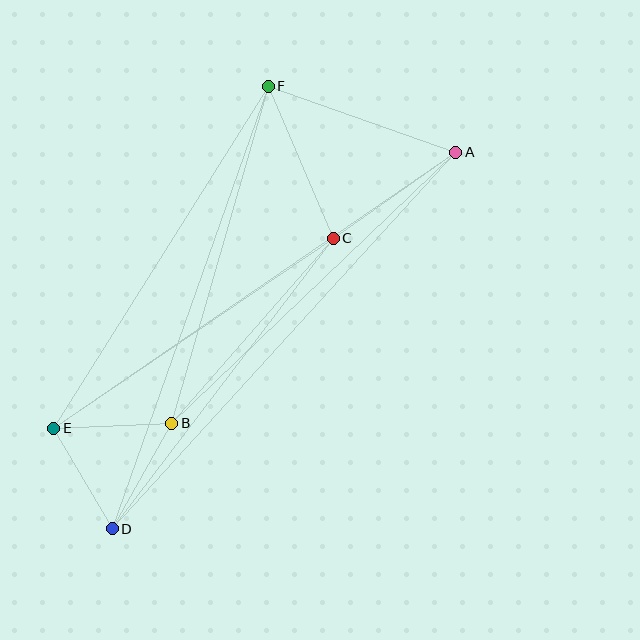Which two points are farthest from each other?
Points A and D are farthest from each other.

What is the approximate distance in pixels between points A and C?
The distance between A and C is approximately 150 pixels.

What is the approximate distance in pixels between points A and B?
The distance between A and B is approximately 392 pixels.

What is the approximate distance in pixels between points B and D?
The distance between B and D is approximately 121 pixels.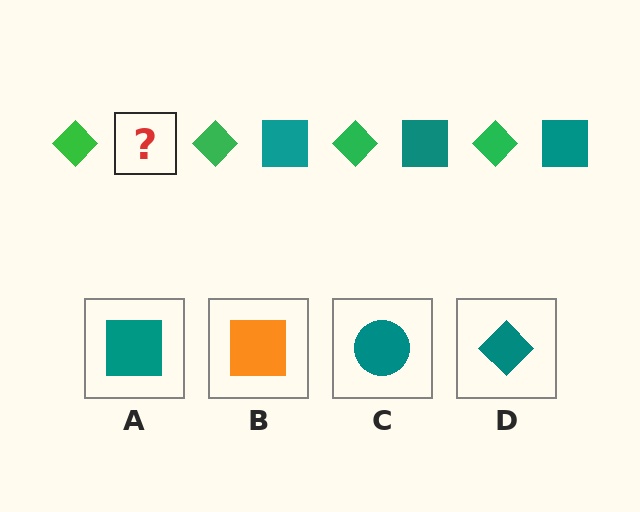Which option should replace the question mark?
Option A.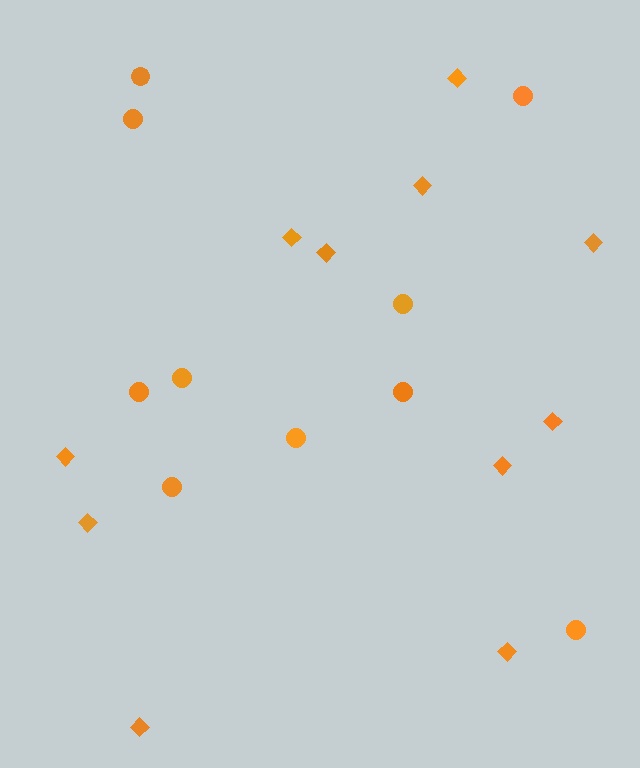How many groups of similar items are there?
There are 2 groups: one group of diamonds (11) and one group of circles (10).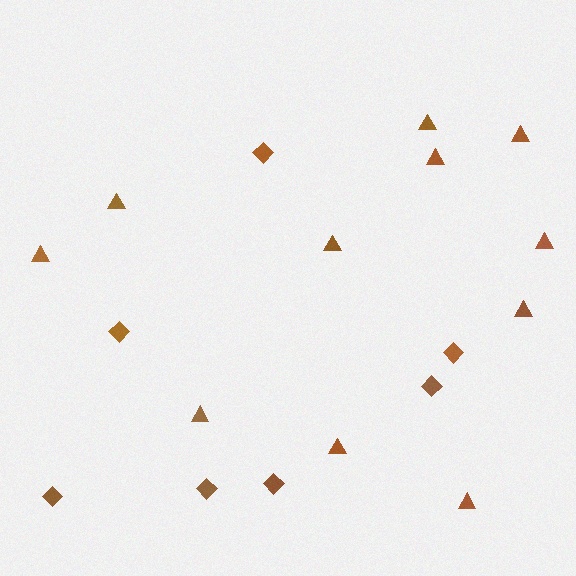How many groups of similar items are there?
There are 2 groups: one group of triangles (11) and one group of diamonds (7).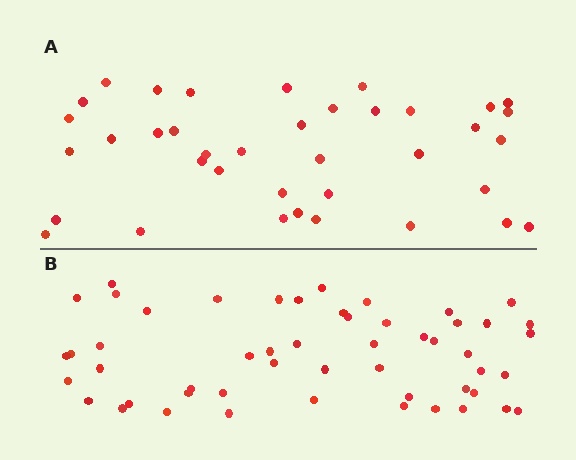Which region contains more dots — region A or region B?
Region B (the bottom region) has more dots.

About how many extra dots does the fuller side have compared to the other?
Region B has approximately 15 more dots than region A.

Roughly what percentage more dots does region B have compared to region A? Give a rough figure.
About 35% more.